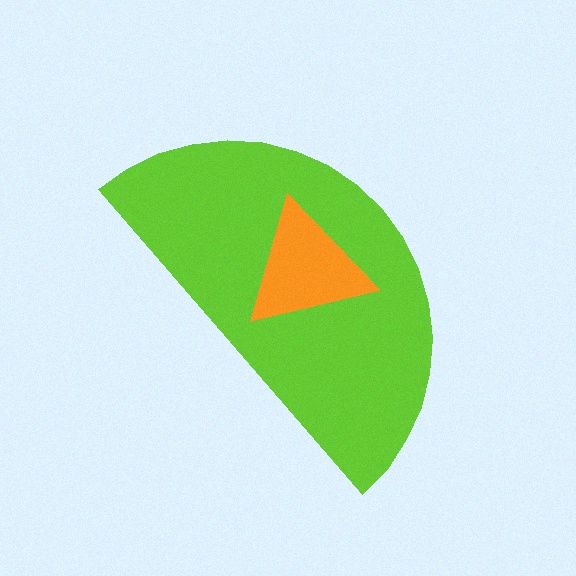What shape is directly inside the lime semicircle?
The orange triangle.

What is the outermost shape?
The lime semicircle.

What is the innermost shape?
The orange triangle.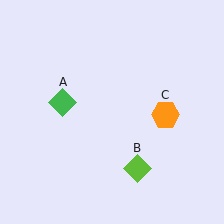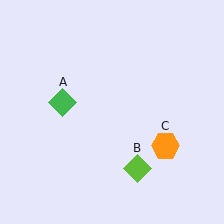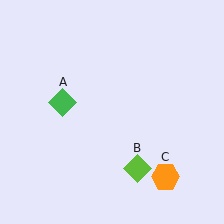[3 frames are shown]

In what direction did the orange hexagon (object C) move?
The orange hexagon (object C) moved down.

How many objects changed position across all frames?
1 object changed position: orange hexagon (object C).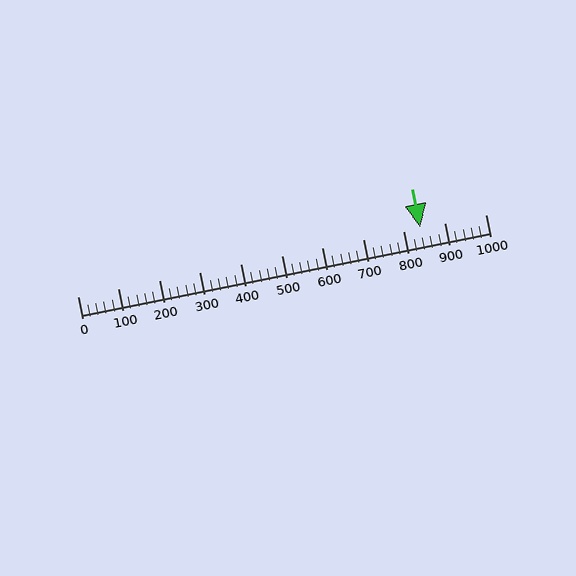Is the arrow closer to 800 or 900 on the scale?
The arrow is closer to 800.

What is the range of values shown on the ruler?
The ruler shows values from 0 to 1000.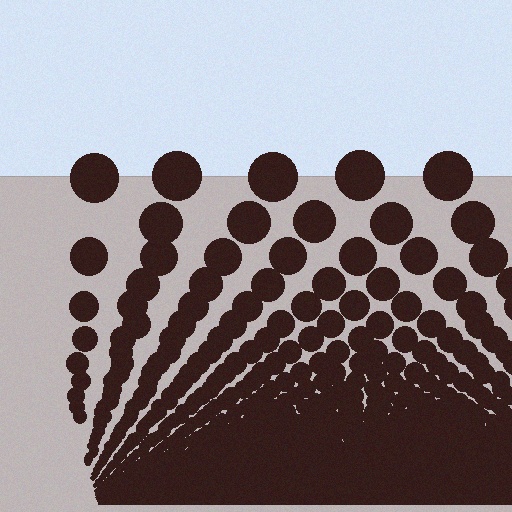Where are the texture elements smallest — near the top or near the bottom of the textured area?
Near the bottom.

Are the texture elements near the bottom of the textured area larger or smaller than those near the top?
Smaller. The gradient is inverted — elements near the bottom are smaller and denser.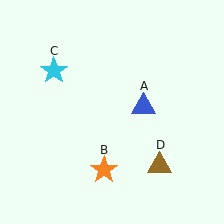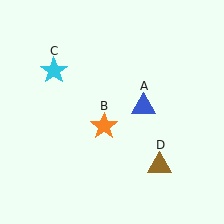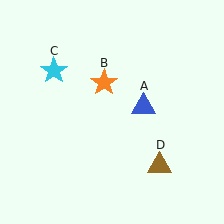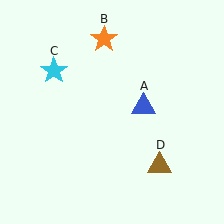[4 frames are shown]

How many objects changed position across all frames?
1 object changed position: orange star (object B).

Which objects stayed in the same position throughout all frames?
Blue triangle (object A) and cyan star (object C) and brown triangle (object D) remained stationary.